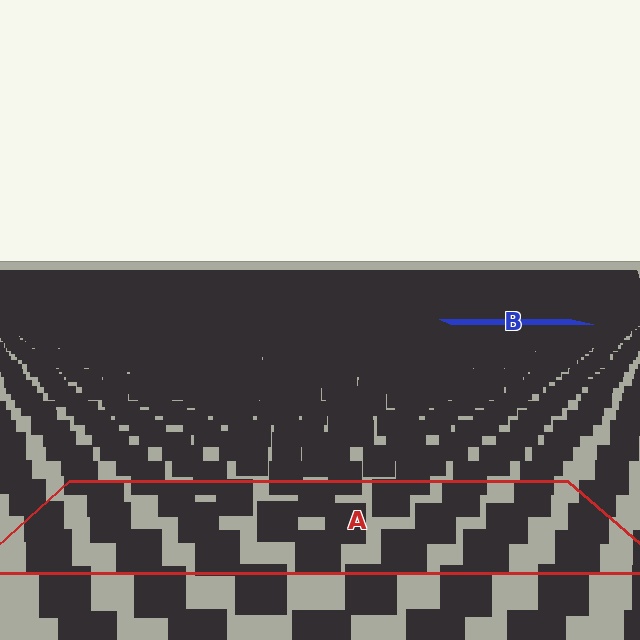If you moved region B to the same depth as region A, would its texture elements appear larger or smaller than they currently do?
They would appear larger. At a closer depth, the same texture elements are projected at a bigger on-screen size.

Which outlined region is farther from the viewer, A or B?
Region B is farther from the viewer — the texture elements inside it appear smaller and more densely packed.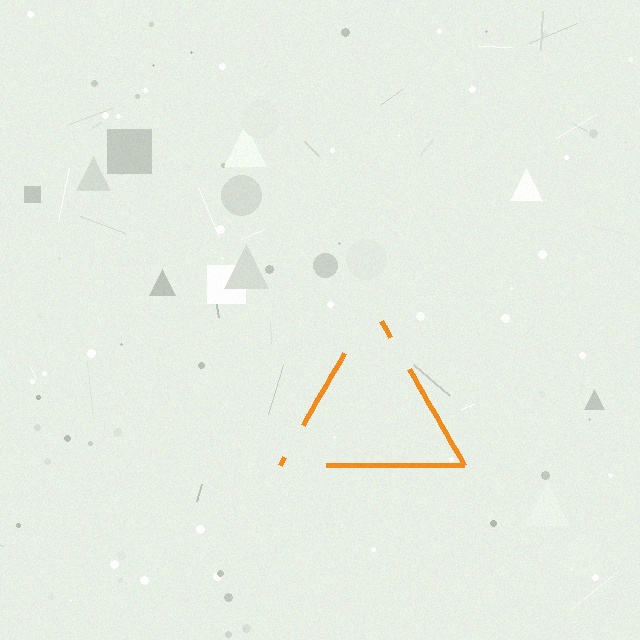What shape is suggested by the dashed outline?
The dashed outline suggests a triangle.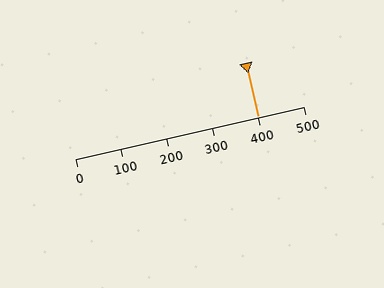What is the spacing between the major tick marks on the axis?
The major ticks are spaced 100 apart.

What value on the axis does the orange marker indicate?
The marker indicates approximately 400.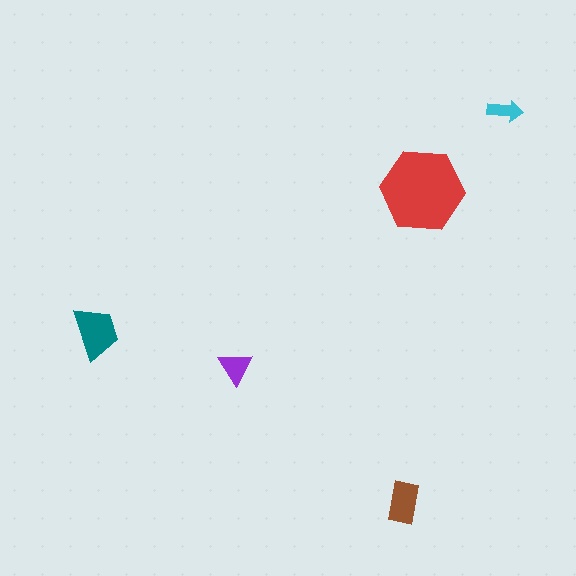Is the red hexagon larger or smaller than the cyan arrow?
Larger.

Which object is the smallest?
The cyan arrow.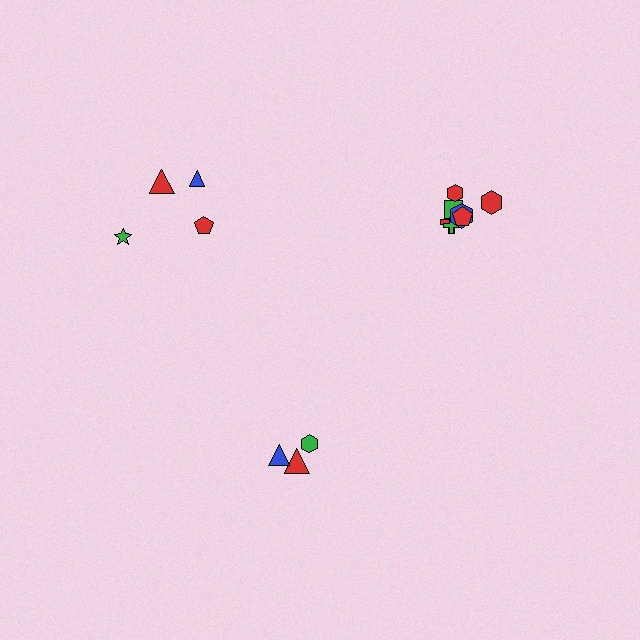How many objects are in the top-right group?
There are 7 objects.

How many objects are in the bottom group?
There are 3 objects.